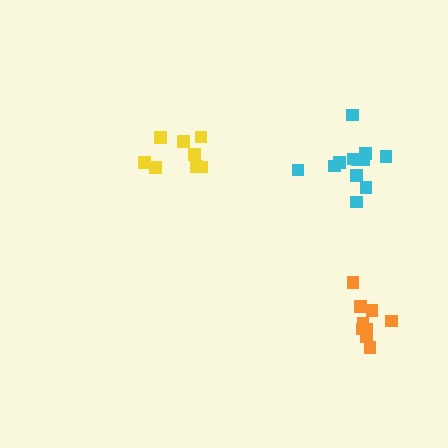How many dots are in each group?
Group 1: 9 dots, Group 2: 12 dots, Group 3: 8 dots (29 total).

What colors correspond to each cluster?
The clusters are colored: orange, cyan, yellow.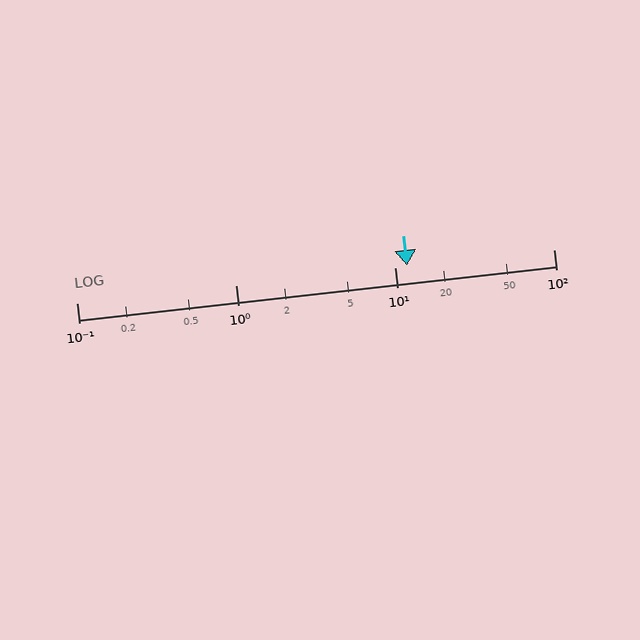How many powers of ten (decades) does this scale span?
The scale spans 3 decades, from 0.1 to 100.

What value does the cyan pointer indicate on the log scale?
The pointer indicates approximately 12.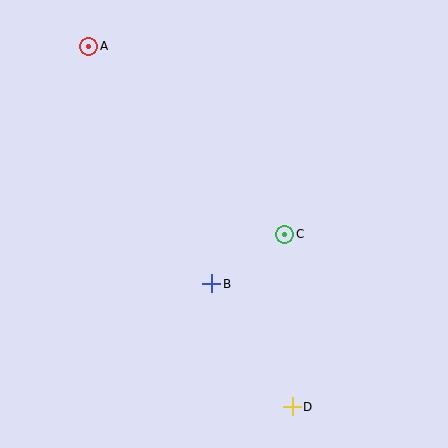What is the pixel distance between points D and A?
The distance between D and A is 414 pixels.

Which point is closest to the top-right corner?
Point C is closest to the top-right corner.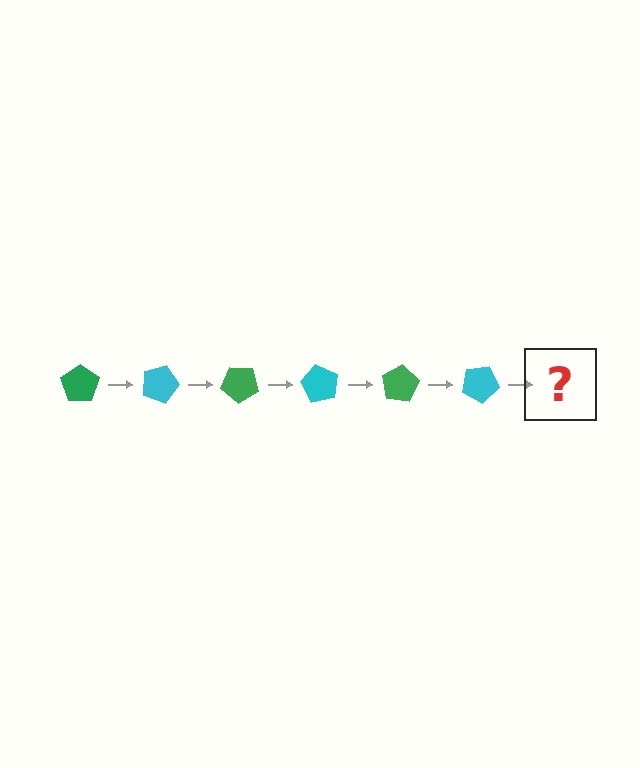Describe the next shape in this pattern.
It should be a green pentagon, rotated 120 degrees from the start.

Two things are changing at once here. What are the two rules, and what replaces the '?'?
The two rules are that it rotates 20 degrees each step and the color cycles through green and cyan. The '?' should be a green pentagon, rotated 120 degrees from the start.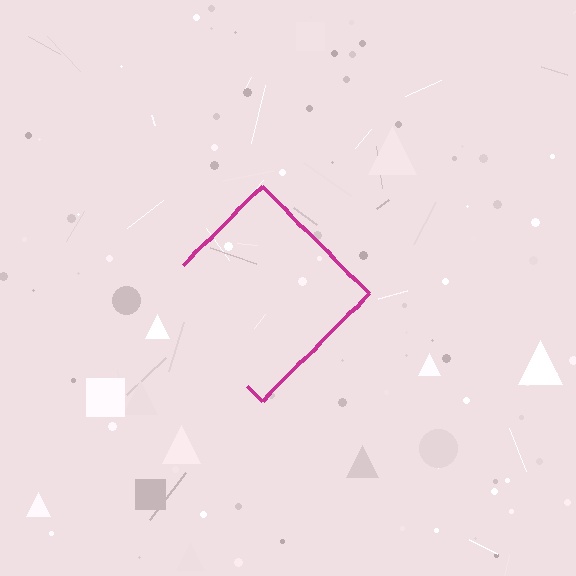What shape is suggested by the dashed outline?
The dashed outline suggests a diamond.